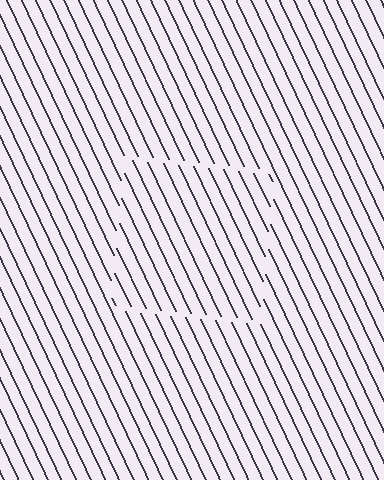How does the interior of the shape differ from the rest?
The interior of the shape contains the same grating, shifted by half a period — the contour is defined by the phase discontinuity where line-ends from the inner and outer gratings abut.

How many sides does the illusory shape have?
4 sides — the line-ends trace a square.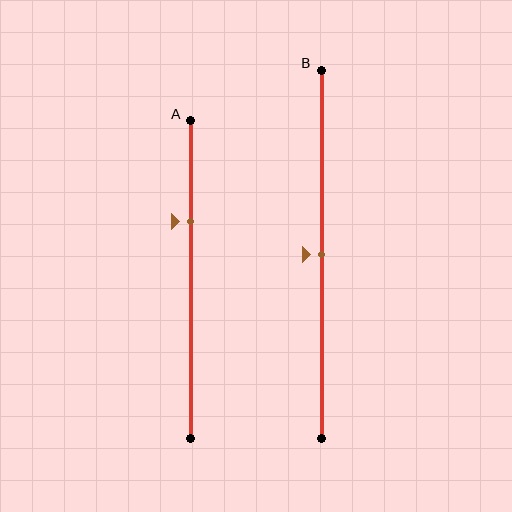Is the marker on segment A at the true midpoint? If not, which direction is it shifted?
No, the marker on segment A is shifted upward by about 18% of the segment length.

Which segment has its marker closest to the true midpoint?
Segment B has its marker closest to the true midpoint.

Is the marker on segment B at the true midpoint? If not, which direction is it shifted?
Yes, the marker on segment B is at the true midpoint.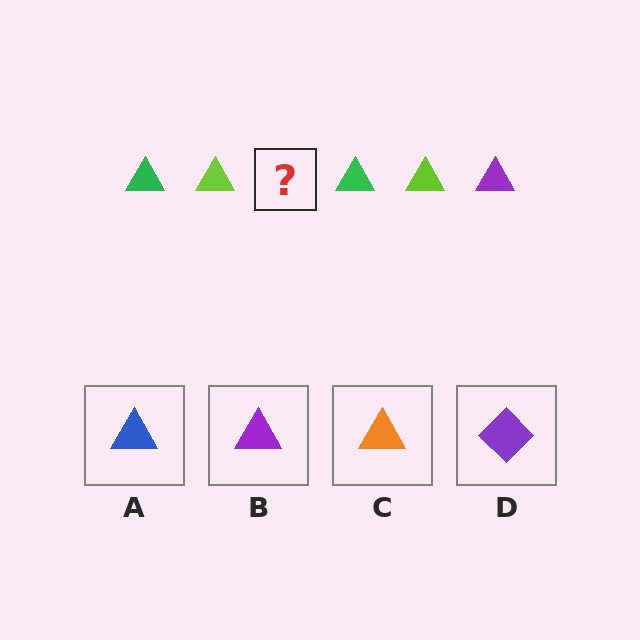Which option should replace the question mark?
Option B.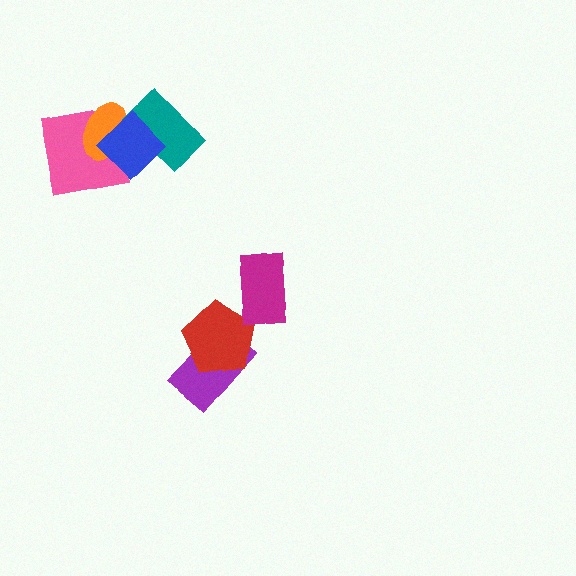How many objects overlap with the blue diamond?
3 objects overlap with the blue diamond.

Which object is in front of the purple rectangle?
The red pentagon is in front of the purple rectangle.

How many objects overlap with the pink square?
2 objects overlap with the pink square.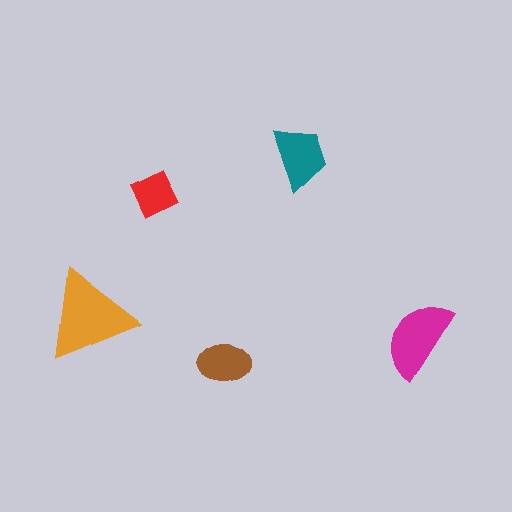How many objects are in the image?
There are 5 objects in the image.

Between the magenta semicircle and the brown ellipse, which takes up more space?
The magenta semicircle.